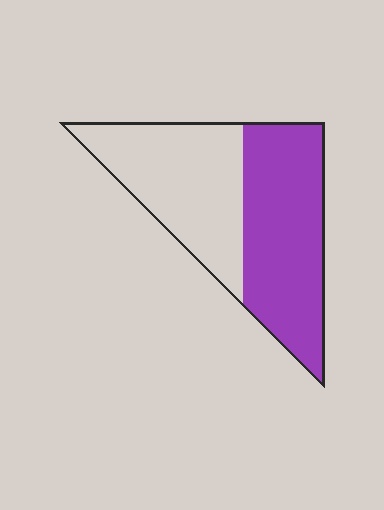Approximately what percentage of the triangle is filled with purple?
Approximately 50%.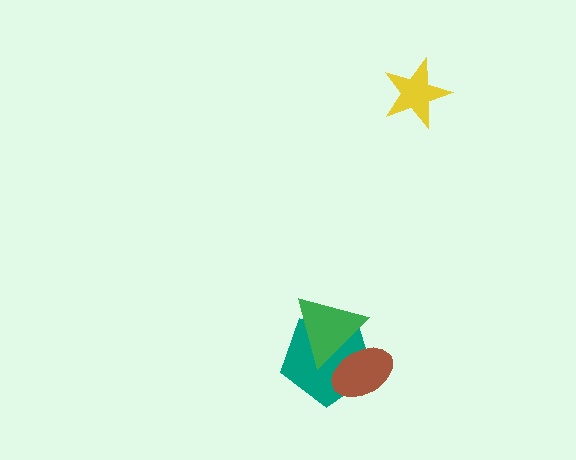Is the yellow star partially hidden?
No, no other shape covers it.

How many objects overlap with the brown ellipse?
2 objects overlap with the brown ellipse.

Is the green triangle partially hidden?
Yes, it is partially covered by another shape.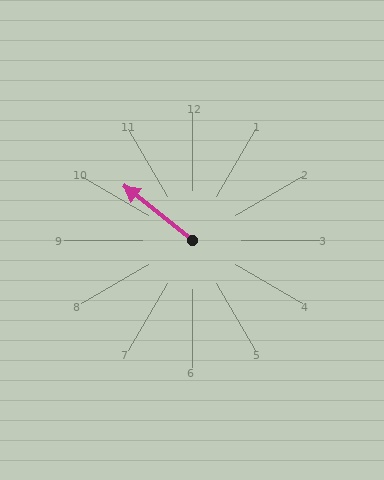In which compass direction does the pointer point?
Northwest.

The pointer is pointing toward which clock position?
Roughly 10 o'clock.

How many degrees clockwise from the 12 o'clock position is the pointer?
Approximately 308 degrees.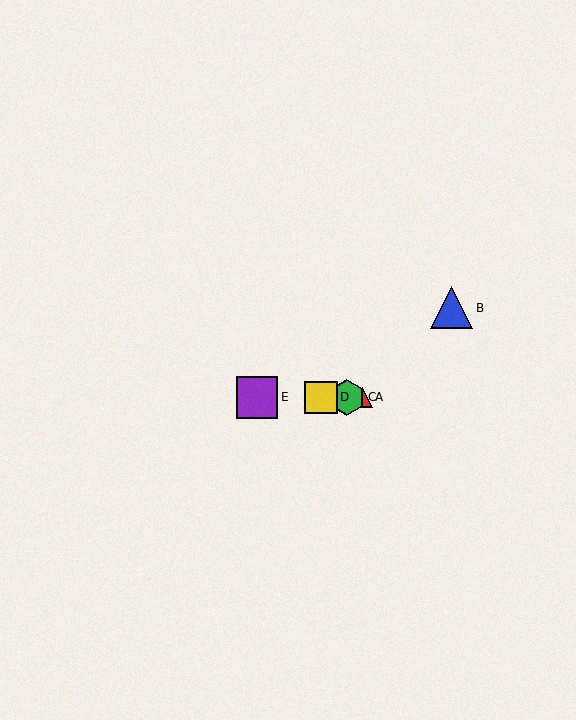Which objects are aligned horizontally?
Objects A, C, D, E are aligned horizontally.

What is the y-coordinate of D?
Object D is at y≈397.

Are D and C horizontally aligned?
Yes, both are at y≈397.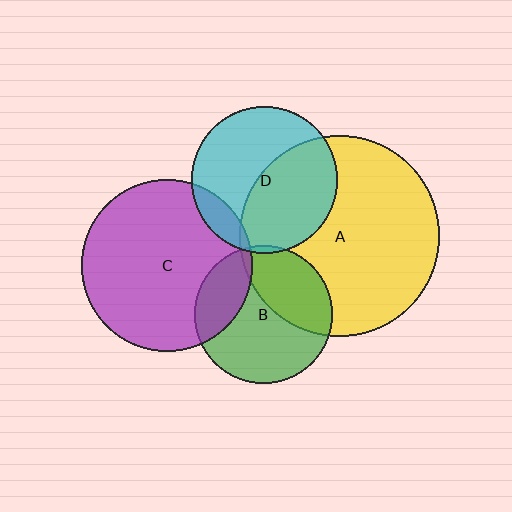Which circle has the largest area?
Circle A (yellow).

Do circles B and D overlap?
Yes.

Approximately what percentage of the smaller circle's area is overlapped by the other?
Approximately 5%.